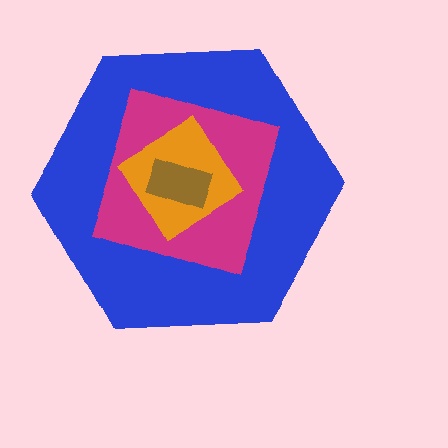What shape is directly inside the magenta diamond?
The orange diamond.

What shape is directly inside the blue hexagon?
The magenta diamond.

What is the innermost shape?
The brown rectangle.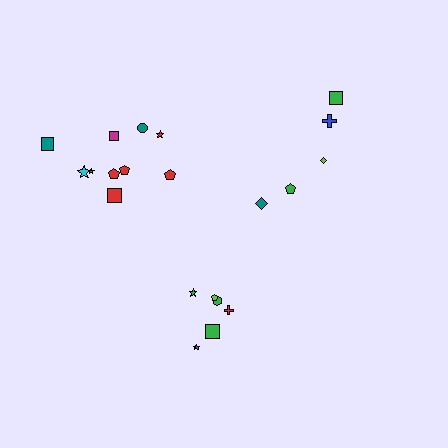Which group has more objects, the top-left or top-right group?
The top-left group.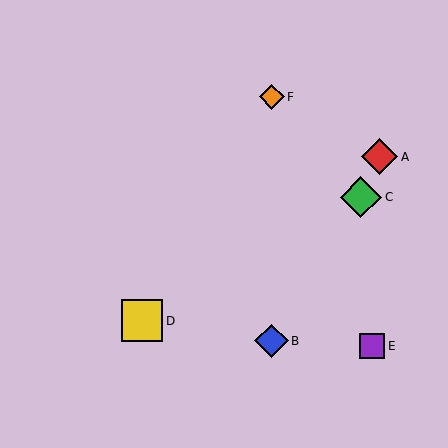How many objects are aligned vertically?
2 objects (B, F) are aligned vertically.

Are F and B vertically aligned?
Yes, both are at x≈272.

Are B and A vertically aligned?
No, B is at x≈272 and A is at x≈380.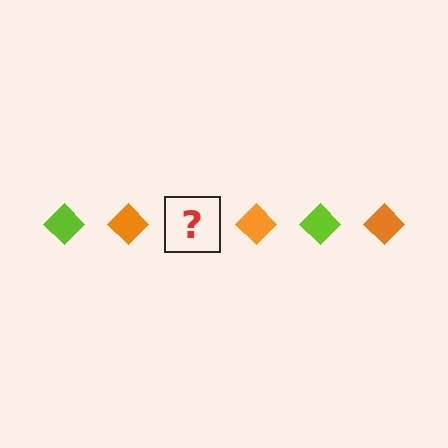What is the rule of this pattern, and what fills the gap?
The rule is that the pattern cycles through lime, orange diamonds. The gap should be filled with a lime diamond.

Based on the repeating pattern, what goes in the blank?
The blank should be a lime diamond.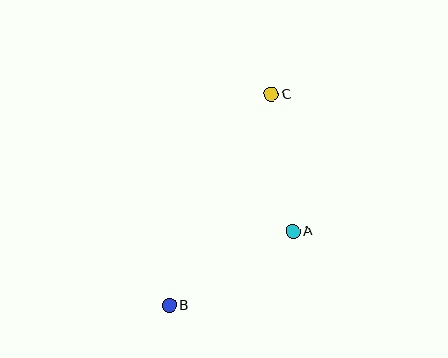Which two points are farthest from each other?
Points B and C are farthest from each other.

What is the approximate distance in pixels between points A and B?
The distance between A and B is approximately 144 pixels.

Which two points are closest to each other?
Points A and C are closest to each other.